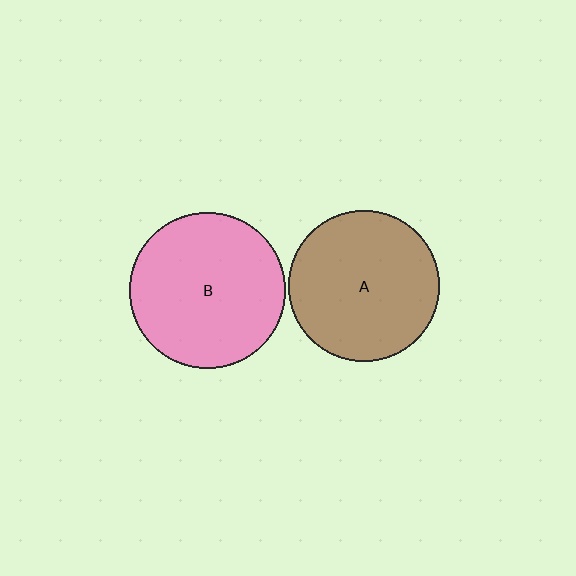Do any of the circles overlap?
No, none of the circles overlap.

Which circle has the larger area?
Circle B (pink).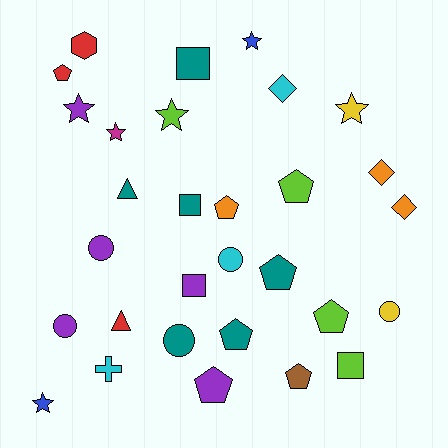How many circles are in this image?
There are 5 circles.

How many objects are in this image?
There are 30 objects.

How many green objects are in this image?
There are no green objects.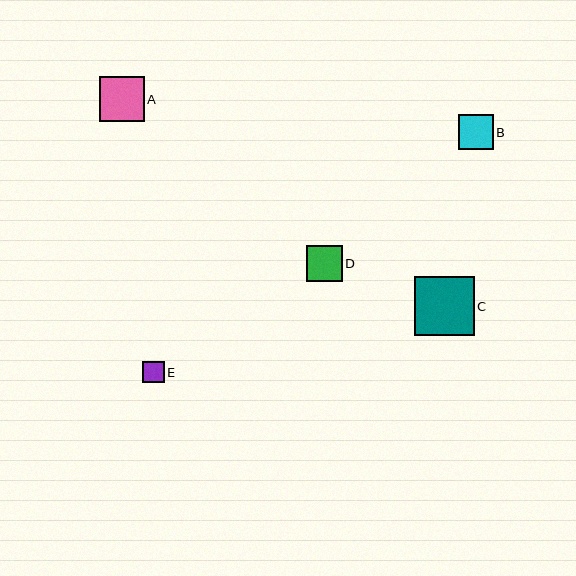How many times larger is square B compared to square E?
Square B is approximately 1.6 times the size of square E.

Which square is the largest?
Square C is the largest with a size of approximately 59 pixels.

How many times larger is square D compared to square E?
Square D is approximately 1.7 times the size of square E.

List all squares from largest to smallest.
From largest to smallest: C, A, D, B, E.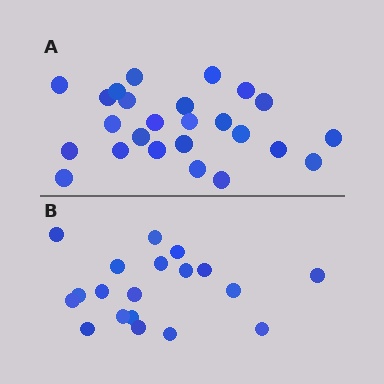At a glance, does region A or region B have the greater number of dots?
Region A (the top region) has more dots.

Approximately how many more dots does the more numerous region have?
Region A has about 6 more dots than region B.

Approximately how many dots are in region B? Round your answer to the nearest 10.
About 20 dots. (The exact count is 19, which rounds to 20.)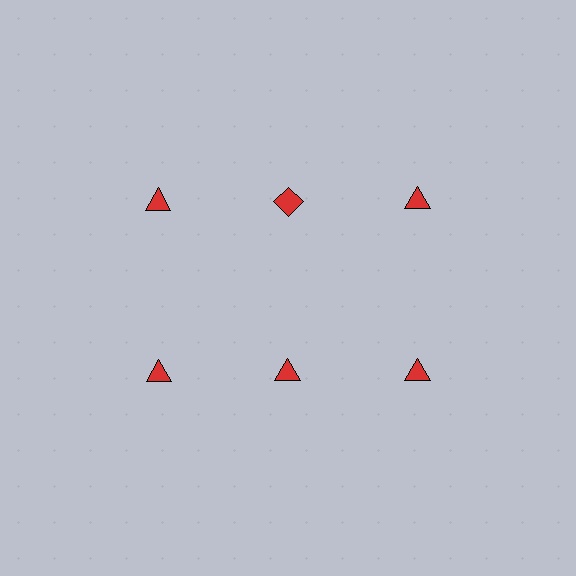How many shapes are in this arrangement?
There are 6 shapes arranged in a grid pattern.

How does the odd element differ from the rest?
It has a different shape: diamond instead of triangle.